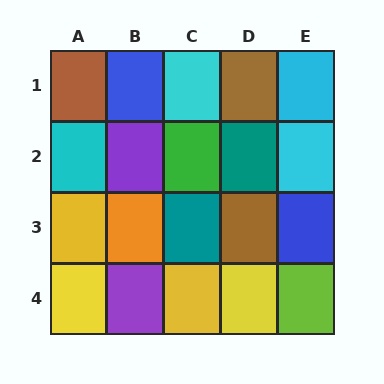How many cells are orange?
1 cell is orange.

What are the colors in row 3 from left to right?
Yellow, orange, teal, brown, blue.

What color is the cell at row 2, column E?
Cyan.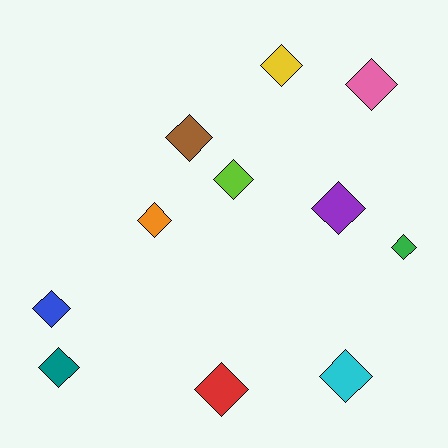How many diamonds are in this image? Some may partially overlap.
There are 11 diamonds.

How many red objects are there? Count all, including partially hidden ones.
There is 1 red object.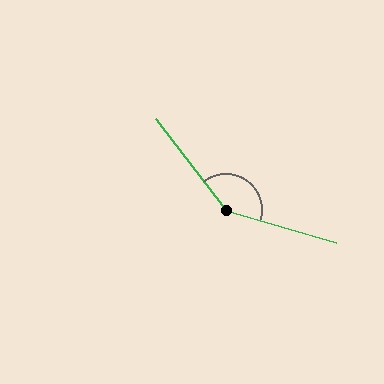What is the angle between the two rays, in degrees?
Approximately 144 degrees.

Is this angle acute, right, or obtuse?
It is obtuse.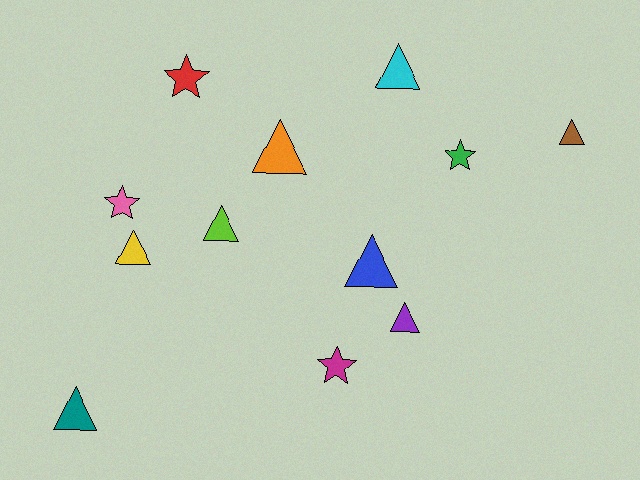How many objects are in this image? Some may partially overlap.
There are 12 objects.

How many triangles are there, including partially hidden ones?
There are 8 triangles.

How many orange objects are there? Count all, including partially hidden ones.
There is 1 orange object.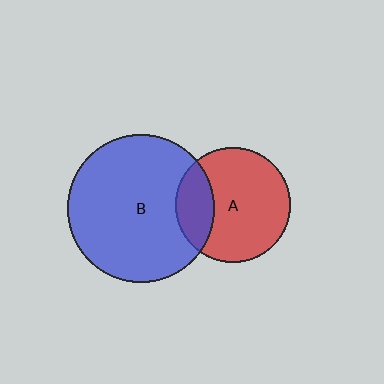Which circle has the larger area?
Circle B (blue).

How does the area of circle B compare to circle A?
Approximately 1.7 times.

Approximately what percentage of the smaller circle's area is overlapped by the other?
Approximately 25%.